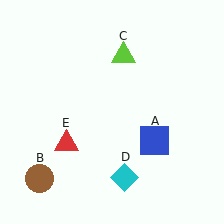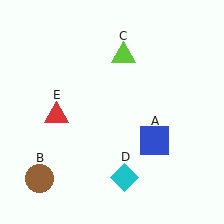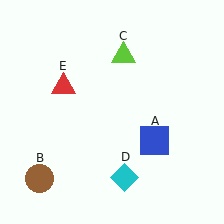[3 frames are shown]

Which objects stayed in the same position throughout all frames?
Blue square (object A) and brown circle (object B) and lime triangle (object C) and cyan diamond (object D) remained stationary.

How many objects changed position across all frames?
1 object changed position: red triangle (object E).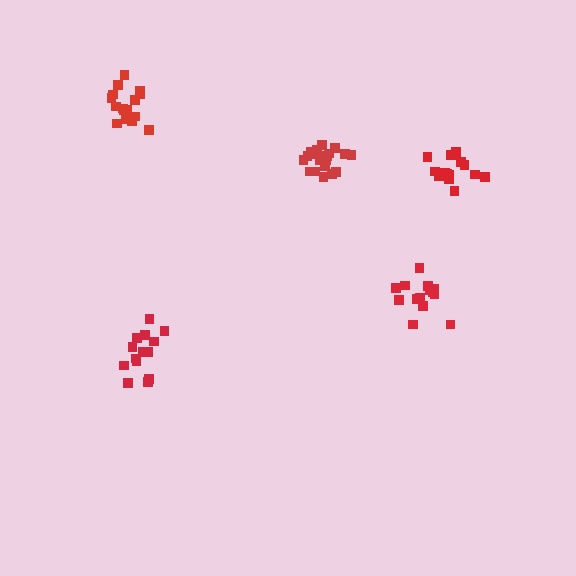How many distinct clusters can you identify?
There are 5 distinct clusters.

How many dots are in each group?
Group 1: 20 dots, Group 2: 14 dots, Group 3: 14 dots, Group 4: 16 dots, Group 5: 17 dots (81 total).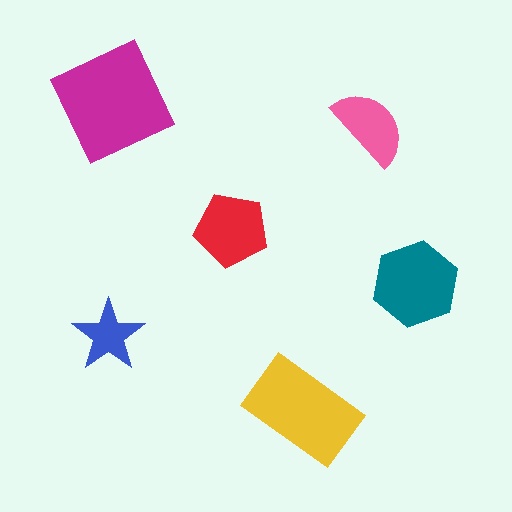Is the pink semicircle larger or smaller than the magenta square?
Smaller.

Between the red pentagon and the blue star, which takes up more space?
The red pentagon.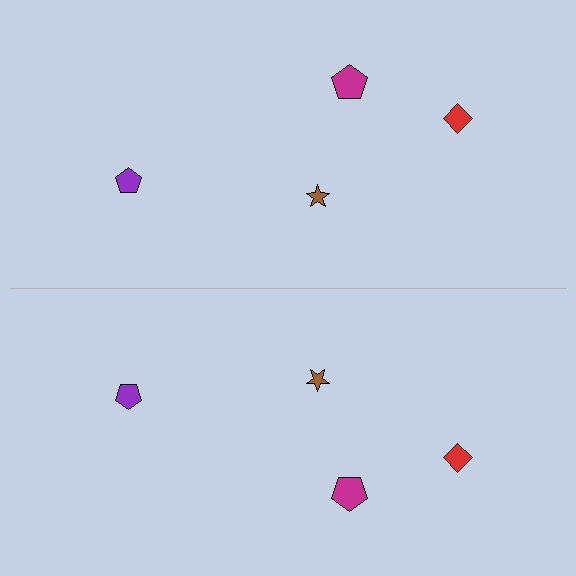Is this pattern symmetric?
Yes, this pattern has bilateral (reflection) symmetry.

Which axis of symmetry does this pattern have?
The pattern has a horizontal axis of symmetry running through the center of the image.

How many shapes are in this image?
There are 8 shapes in this image.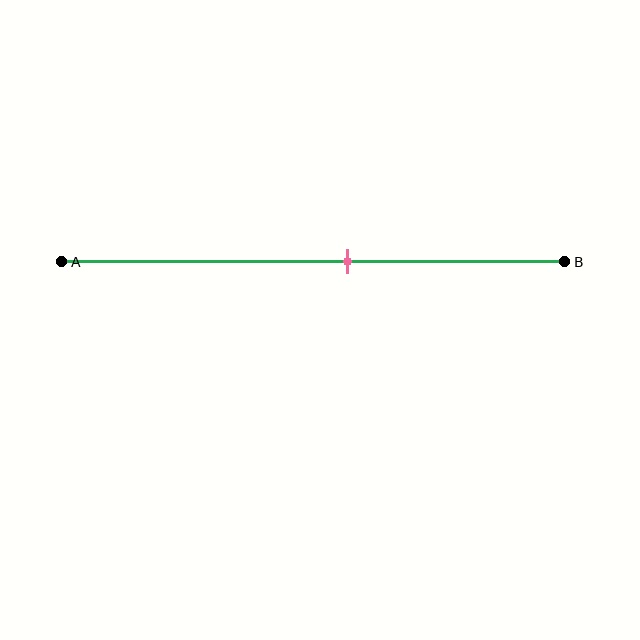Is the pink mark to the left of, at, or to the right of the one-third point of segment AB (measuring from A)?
The pink mark is to the right of the one-third point of segment AB.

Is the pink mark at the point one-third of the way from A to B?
No, the mark is at about 55% from A, not at the 33% one-third point.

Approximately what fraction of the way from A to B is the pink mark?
The pink mark is approximately 55% of the way from A to B.